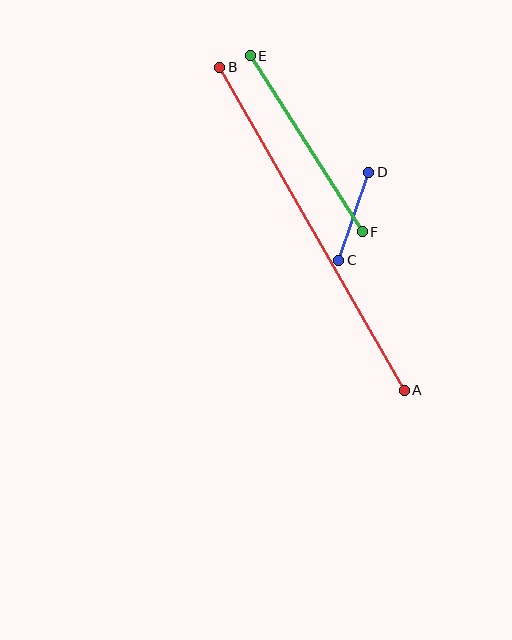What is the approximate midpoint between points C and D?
The midpoint is at approximately (354, 216) pixels.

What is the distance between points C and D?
The distance is approximately 93 pixels.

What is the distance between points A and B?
The distance is approximately 372 pixels.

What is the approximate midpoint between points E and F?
The midpoint is at approximately (306, 144) pixels.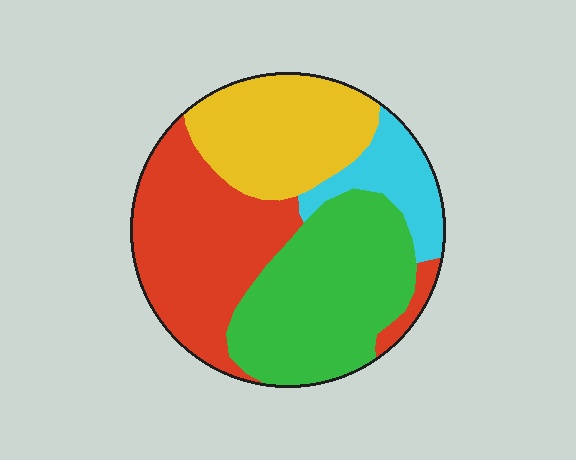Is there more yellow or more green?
Green.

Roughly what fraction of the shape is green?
Green takes up about one third (1/3) of the shape.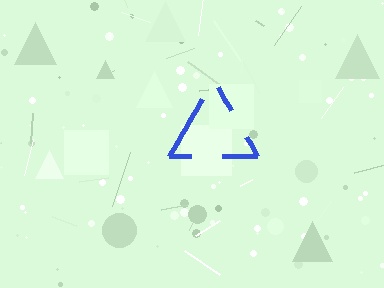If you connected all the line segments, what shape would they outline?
They would outline a triangle.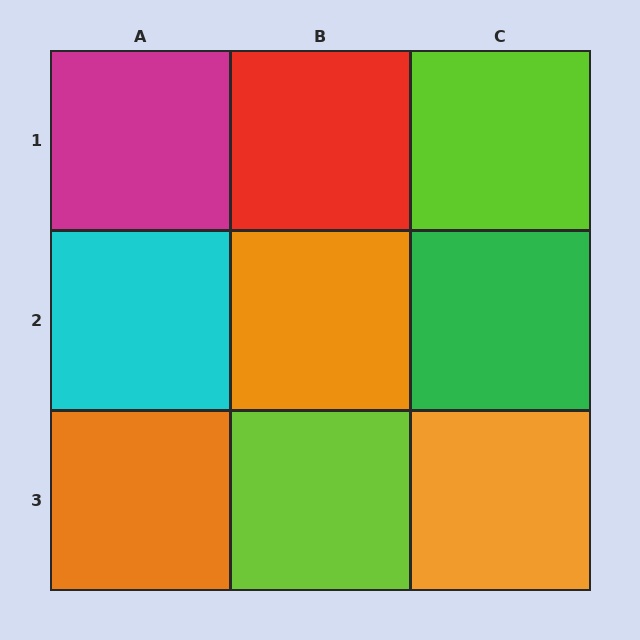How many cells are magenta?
1 cell is magenta.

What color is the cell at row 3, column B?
Lime.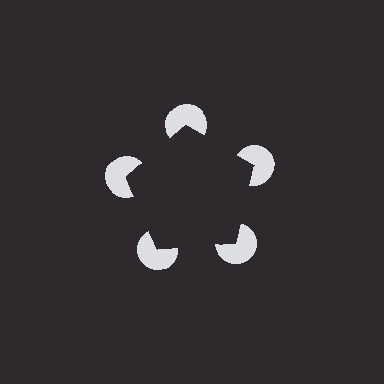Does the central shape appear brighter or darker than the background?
It typically appears slightly darker than the background, even though no actual brightness change is drawn.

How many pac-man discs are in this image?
There are 5 — one at each vertex of the illusory pentagon.